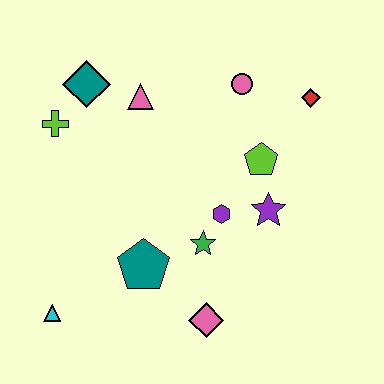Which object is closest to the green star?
The purple hexagon is closest to the green star.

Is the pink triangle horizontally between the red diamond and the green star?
No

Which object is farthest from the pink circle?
The cyan triangle is farthest from the pink circle.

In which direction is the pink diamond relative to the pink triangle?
The pink diamond is below the pink triangle.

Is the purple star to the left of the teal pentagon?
No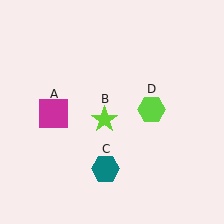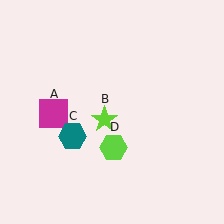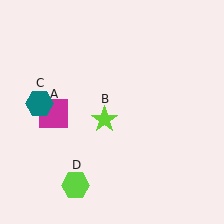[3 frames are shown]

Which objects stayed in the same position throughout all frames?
Magenta square (object A) and lime star (object B) remained stationary.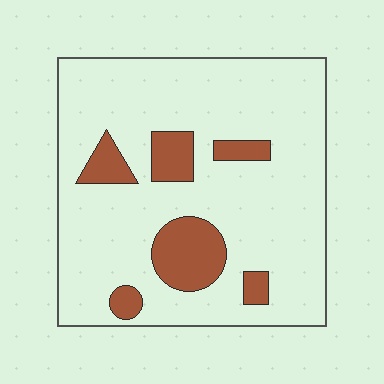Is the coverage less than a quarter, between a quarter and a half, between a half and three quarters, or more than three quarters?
Less than a quarter.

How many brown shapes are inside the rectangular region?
6.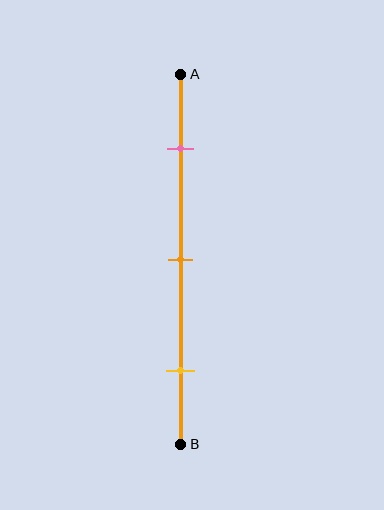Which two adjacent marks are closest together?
The pink and orange marks are the closest adjacent pair.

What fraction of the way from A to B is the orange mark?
The orange mark is approximately 50% (0.5) of the way from A to B.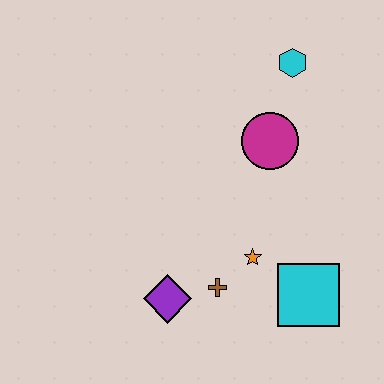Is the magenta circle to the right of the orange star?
Yes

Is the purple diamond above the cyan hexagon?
No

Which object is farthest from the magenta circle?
The purple diamond is farthest from the magenta circle.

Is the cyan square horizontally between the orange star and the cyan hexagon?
No